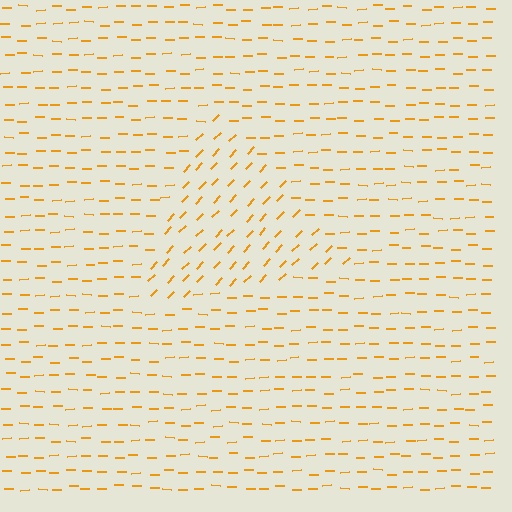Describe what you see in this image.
The image is filled with small orange line segments. A triangle region in the image has lines oriented differently from the surrounding lines, creating a visible texture boundary.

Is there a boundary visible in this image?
Yes, there is a texture boundary formed by a change in line orientation.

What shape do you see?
I see a triangle.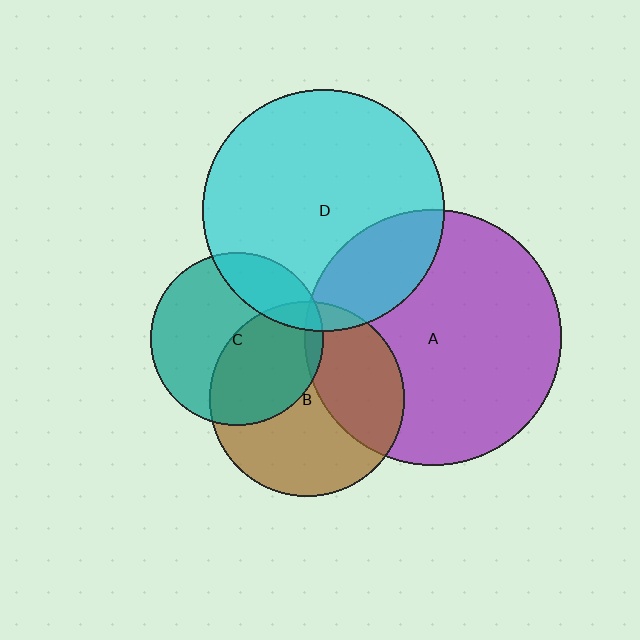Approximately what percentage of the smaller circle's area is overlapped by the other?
Approximately 5%.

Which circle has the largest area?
Circle A (purple).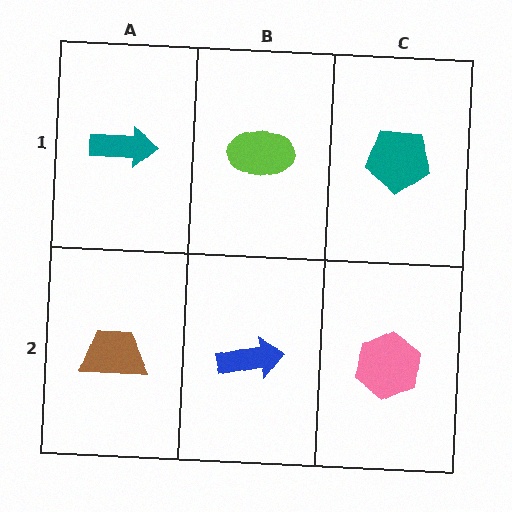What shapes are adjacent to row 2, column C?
A teal pentagon (row 1, column C), a blue arrow (row 2, column B).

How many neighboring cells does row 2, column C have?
2.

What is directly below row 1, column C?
A pink hexagon.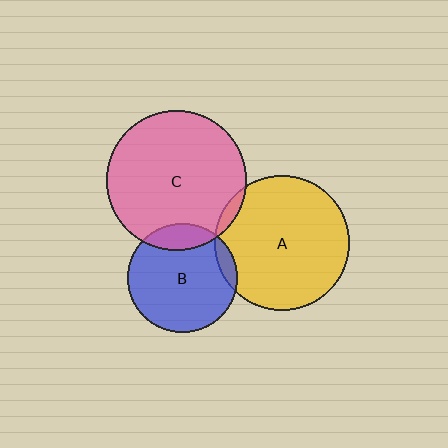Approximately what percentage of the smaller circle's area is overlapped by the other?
Approximately 5%.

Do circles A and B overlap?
Yes.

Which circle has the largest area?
Circle C (pink).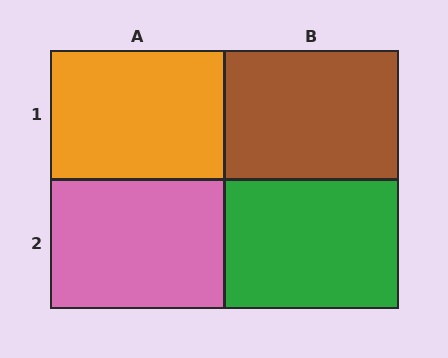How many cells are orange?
1 cell is orange.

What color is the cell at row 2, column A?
Pink.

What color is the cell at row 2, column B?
Green.